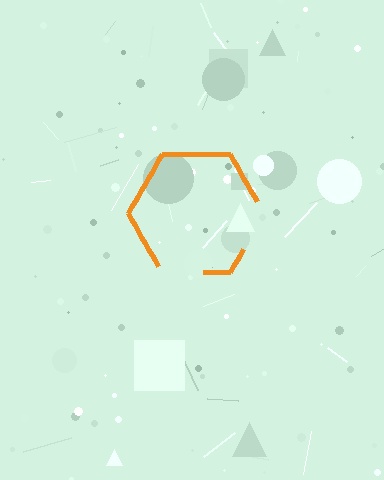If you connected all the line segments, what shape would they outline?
They would outline a hexagon.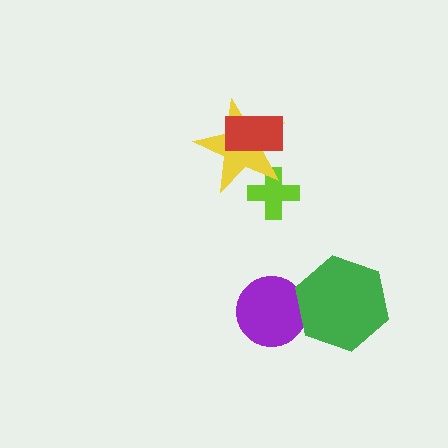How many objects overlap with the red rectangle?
1 object overlaps with the red rectangle.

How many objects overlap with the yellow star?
2 objects overlap with the yellow star.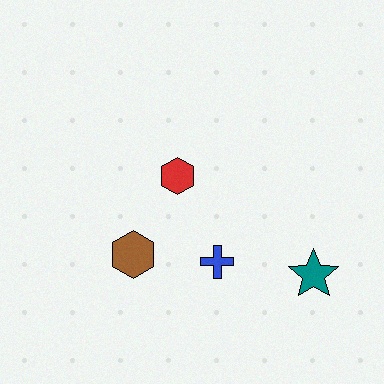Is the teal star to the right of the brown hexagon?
Yes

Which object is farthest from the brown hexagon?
The teal star is farthest from the brown hexagon.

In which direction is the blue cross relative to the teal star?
The blue cross is to the left of the teal star.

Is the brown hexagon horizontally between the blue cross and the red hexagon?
No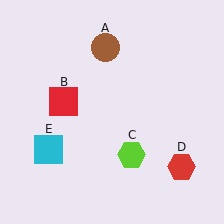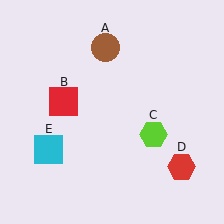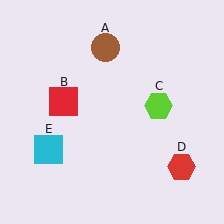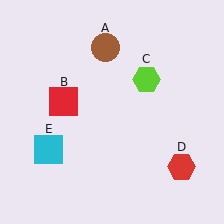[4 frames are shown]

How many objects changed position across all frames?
1 object changed position: lime hexagon (object C).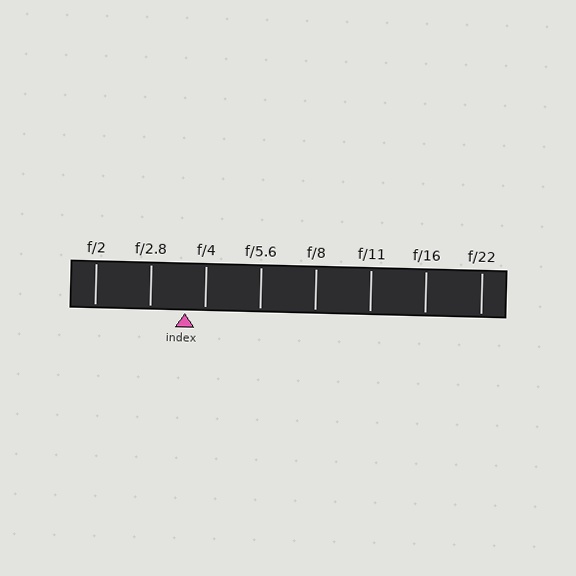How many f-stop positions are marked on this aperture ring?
There are 8 f-stop positions marked.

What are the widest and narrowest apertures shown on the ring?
The widest aperture shown is f/2 and the narrowest is f/22.